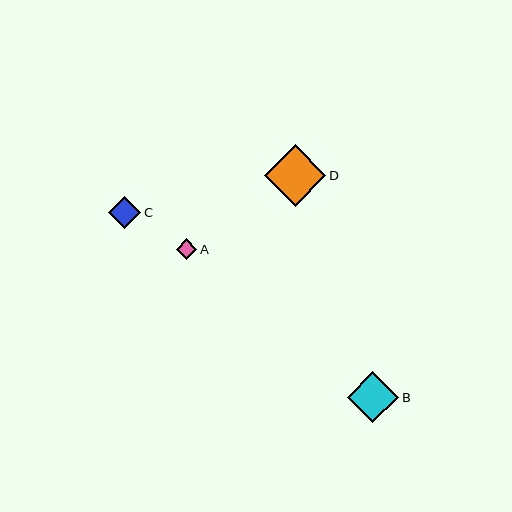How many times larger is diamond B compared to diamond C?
Diamond B is approximately 1.6 times the size of diamond C.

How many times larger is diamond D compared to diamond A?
Diamond D is approximately 3.0 times the size of diamond A.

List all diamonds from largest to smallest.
From largest to smallest: D, B, C, A.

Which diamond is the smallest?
Diamond A is the smallest with a size of approximately 20 pixels.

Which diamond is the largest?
Diamond D is the largest with a size of approximately 62 pixels.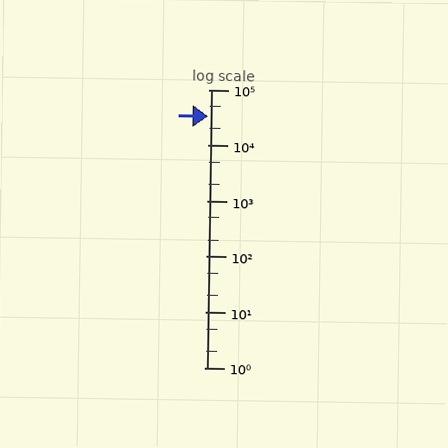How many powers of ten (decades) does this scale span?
The scale spans 5 decades, from 1 to 100000.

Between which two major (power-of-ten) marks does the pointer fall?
The pointer is between 10000 and 100000.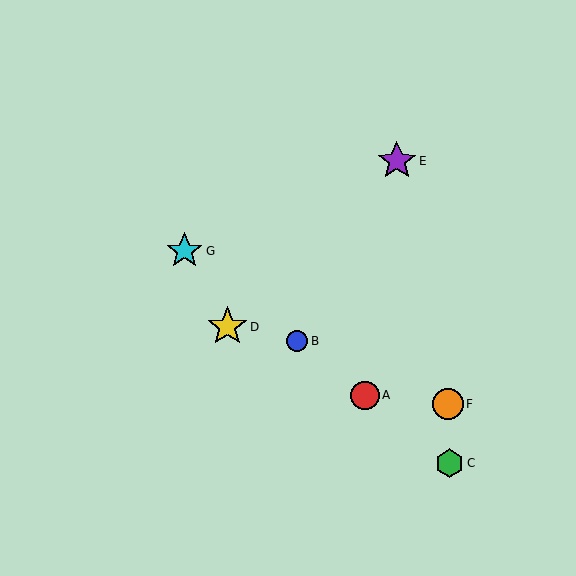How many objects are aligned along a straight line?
4 objects (A, B, C, G) are aligned along a straight line.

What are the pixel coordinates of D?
Object D is at (227, 327).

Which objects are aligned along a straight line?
Objects A, B, C, G are aligned along a straight line.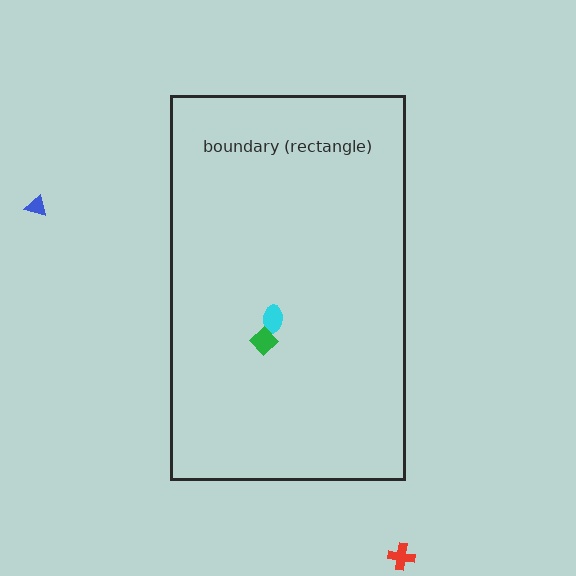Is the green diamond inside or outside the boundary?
Inside.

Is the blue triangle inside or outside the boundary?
Outside.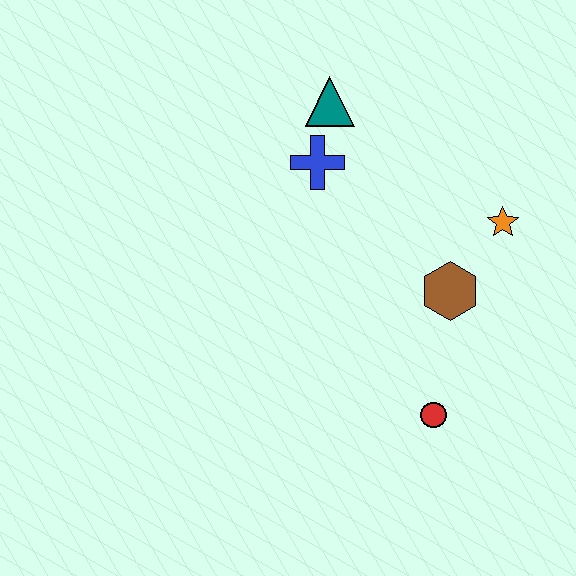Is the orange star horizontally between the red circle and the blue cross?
No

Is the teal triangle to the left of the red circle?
Yes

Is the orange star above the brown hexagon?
Yes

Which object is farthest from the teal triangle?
The red circle is farthest from the teal triangle.